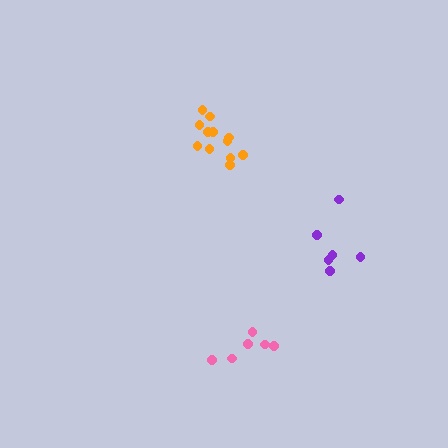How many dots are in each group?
Group 1: 6 dots, Group 2: 6 dots, Group 3: 12 dots (24 total).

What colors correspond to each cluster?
The clusters are colored: purple, pink, orange.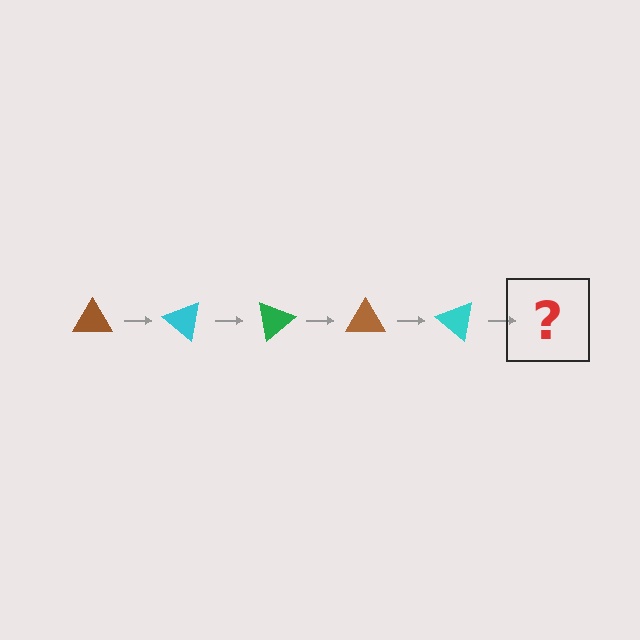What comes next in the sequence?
The next element should be a green triangle, rotated 200 degrees from the start.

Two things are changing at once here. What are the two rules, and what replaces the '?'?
The two rules are that it rotates 40 degrees each step and the color cycles through brown, cyan, and green. The '?' should be a green triangle, rotated 200 degrees from the start.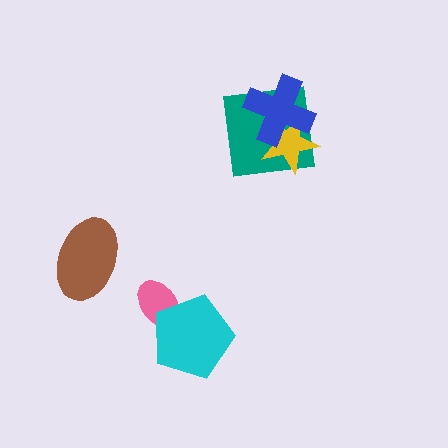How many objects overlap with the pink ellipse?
1 object overlaps with the pink ellipse.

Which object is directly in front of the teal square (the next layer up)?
The yellow star is directly in front of the teal square.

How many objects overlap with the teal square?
2 objects overlap with the teal square.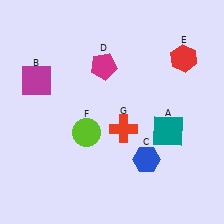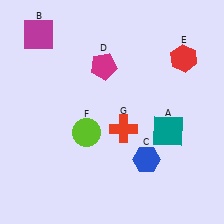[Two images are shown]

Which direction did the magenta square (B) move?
The magenta square (B) moved up.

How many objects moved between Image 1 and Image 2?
1 object moved between the two images.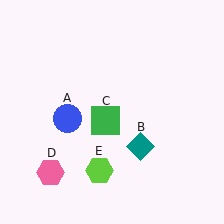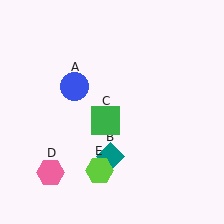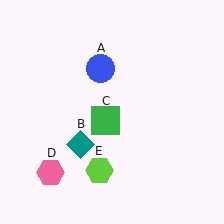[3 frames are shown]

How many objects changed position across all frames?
2 objects changed position: blue circle (object A), teal diamond (object B).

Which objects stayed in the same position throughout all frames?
Green square (object C) and pink hexagon (object D) and lime hexagon (object E) remained stationary.